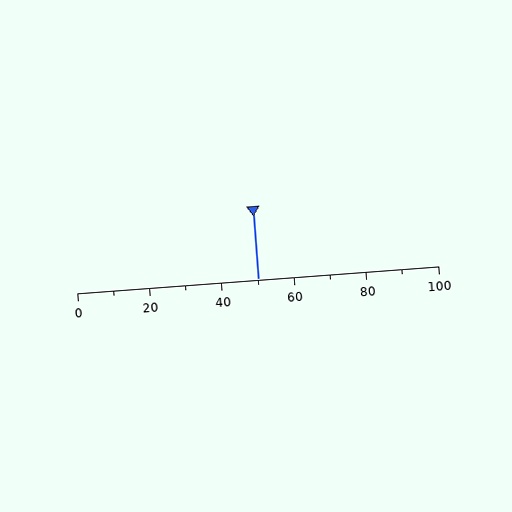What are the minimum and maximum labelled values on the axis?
The axis runs from 0 to 100.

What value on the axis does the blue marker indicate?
The marker indicates approximately 50.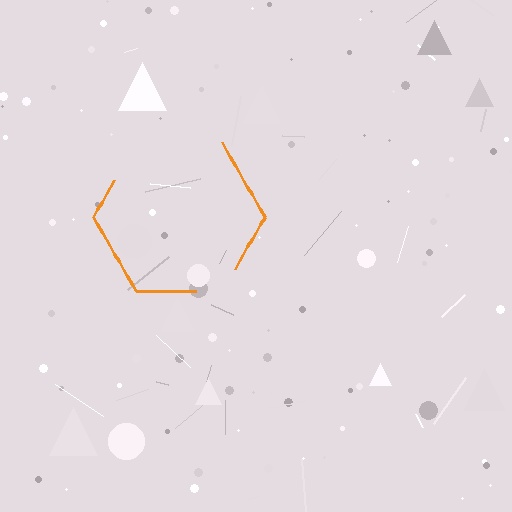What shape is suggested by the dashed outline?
The dashed outline suggests a hexagon.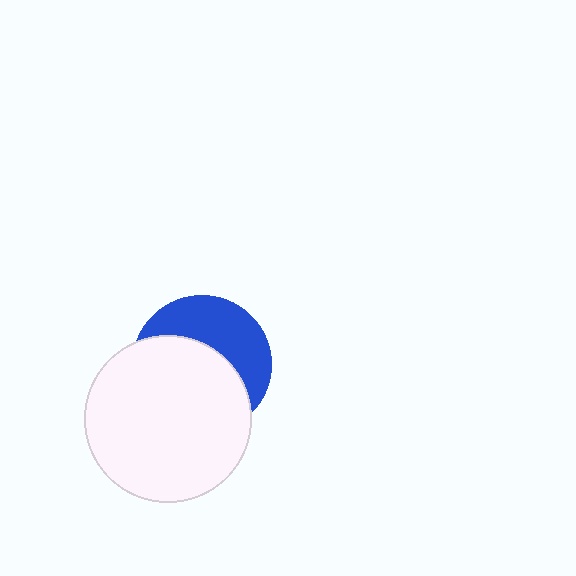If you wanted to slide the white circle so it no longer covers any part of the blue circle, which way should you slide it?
Slide it down — that is the most direct way to separate the two shapes.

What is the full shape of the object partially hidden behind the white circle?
The partially hidden object is a blue circle.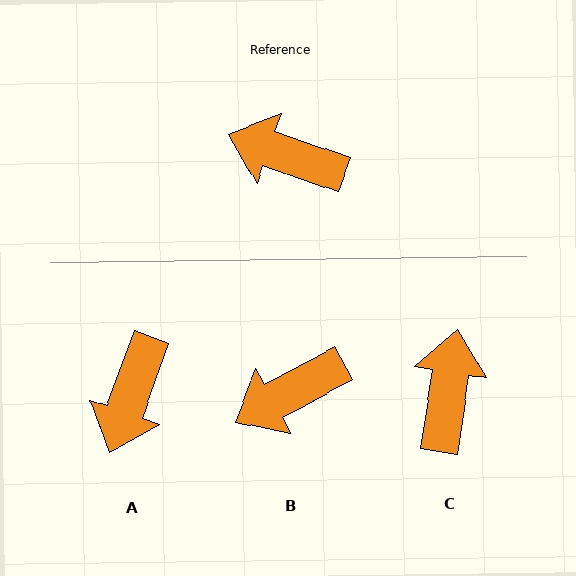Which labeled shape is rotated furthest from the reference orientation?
A, about 89 degrees away.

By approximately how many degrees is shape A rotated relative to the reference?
Approximately 89 degrees counter-clockwise.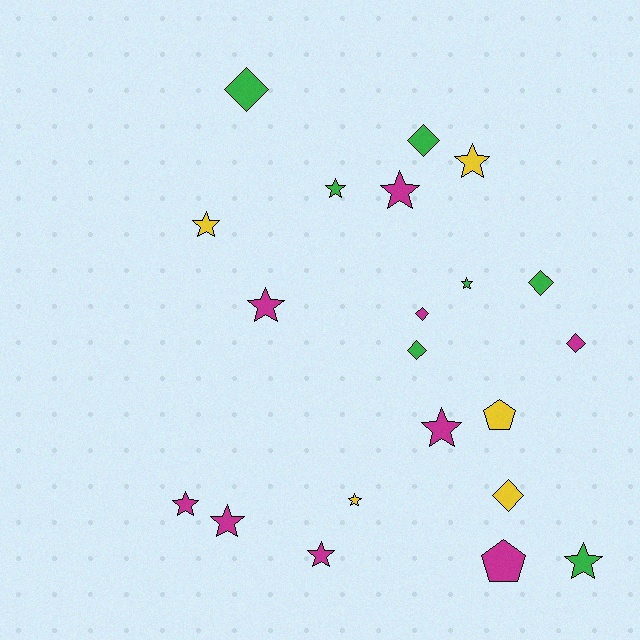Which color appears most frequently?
Magenta, with 9 objects.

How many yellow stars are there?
There are 3 yellow stars.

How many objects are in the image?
There are 21 objects.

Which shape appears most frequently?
Star, with 12 objects.